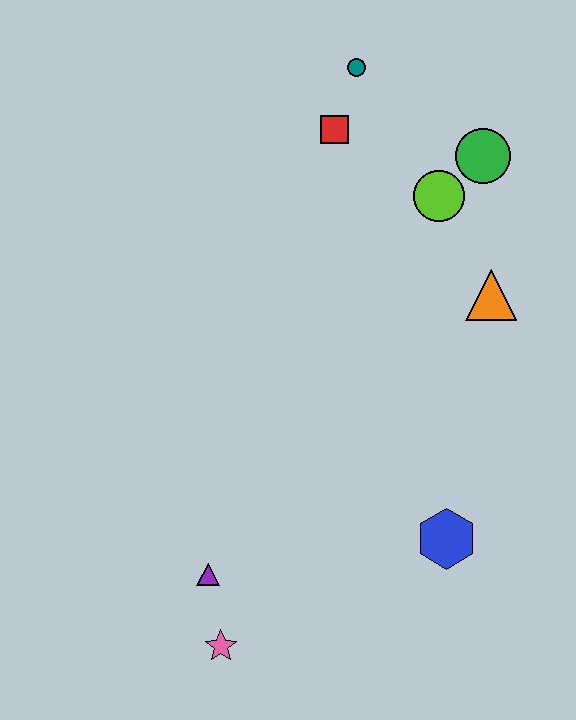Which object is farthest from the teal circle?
The pink star is farthest from the teal circle.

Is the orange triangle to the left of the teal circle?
No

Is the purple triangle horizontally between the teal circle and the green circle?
No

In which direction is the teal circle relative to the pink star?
The teal circle is above the pink star.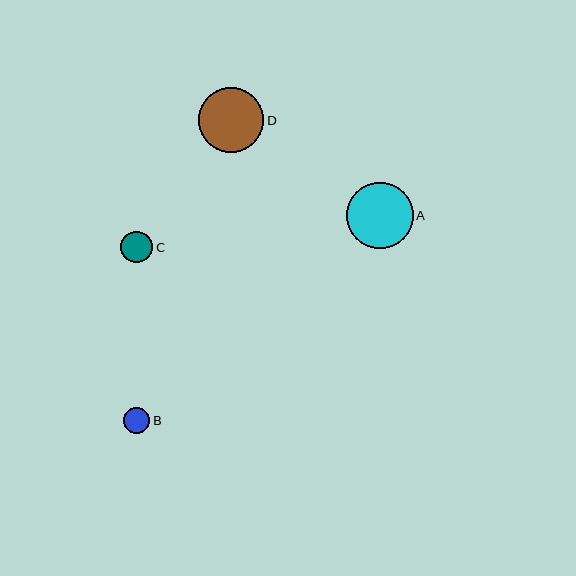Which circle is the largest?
Circle A is the largest with a size of approximately 66 pixels.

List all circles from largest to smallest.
From largest to smallest: A, D, C, B.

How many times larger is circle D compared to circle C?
Circle D is approximately 2.1 times the size of circle C.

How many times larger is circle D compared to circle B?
Circle D is approximately 2.5 times the size of circle B.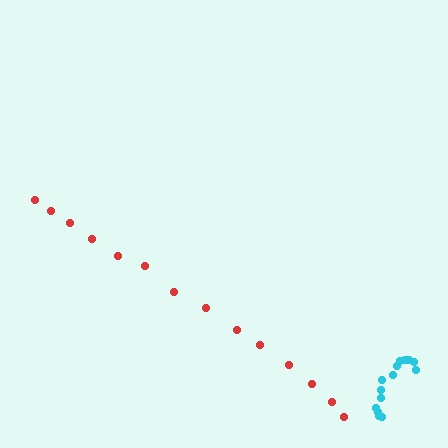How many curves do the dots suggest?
There are 2 distinct paths.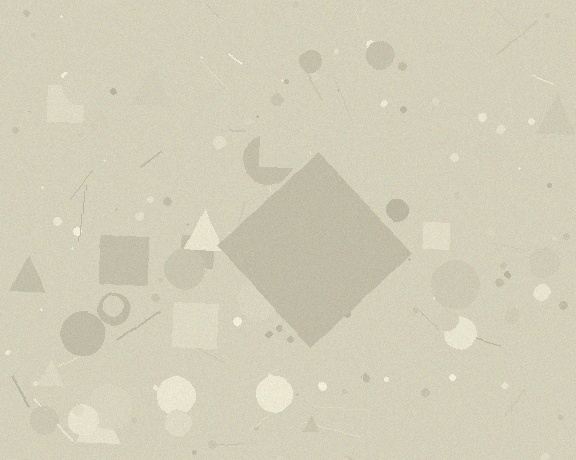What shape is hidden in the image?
A diamond is hidden in the image.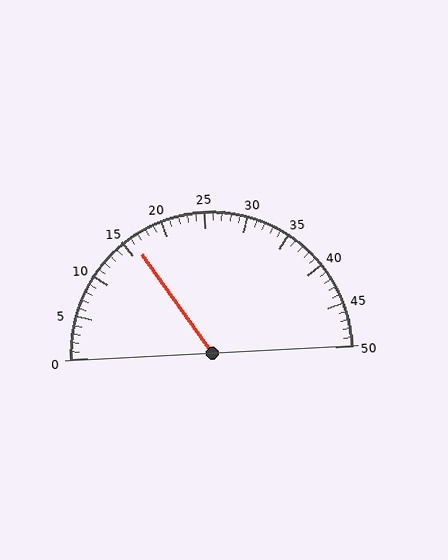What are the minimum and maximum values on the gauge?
The gauge ranges from 0 to 50.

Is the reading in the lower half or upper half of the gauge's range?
The reading is in the lower half of the range (0 to 50).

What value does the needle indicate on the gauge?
The needle indicates approximately 16.